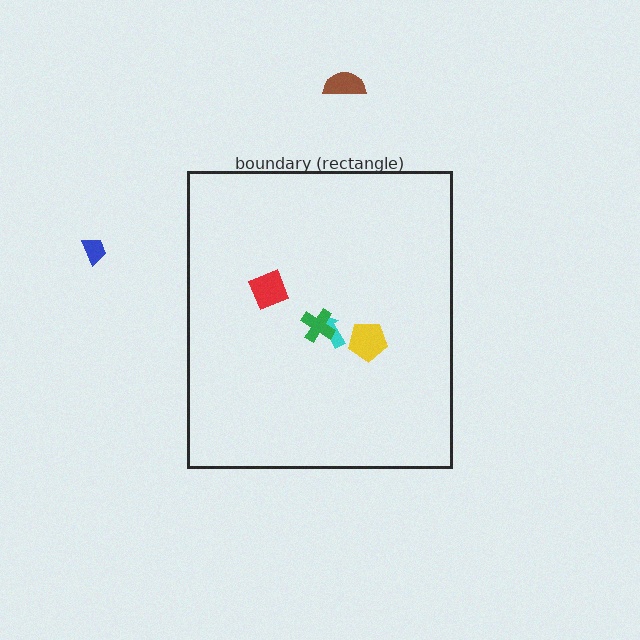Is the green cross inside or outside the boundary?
Inside.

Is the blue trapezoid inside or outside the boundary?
Outside.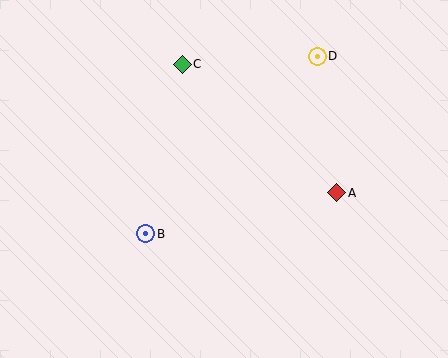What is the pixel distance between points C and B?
The distance between C and B is 173 pixels.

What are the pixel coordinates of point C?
Point C is at (182, 64).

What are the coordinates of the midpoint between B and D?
The midpoint between B and D is at (232, 145).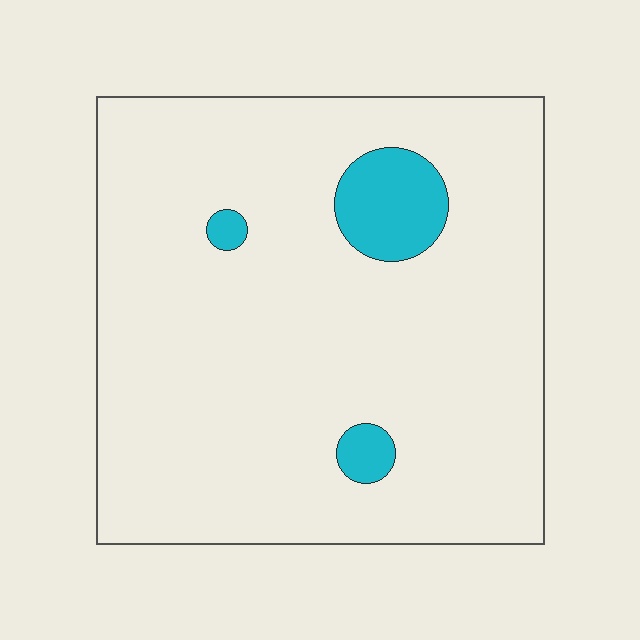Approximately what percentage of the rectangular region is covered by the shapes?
Approximately 5%.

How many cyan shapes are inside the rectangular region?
3.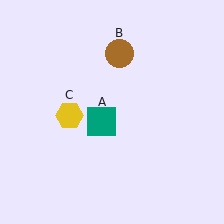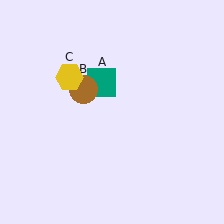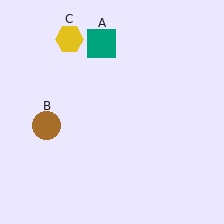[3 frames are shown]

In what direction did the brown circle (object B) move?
The brown circle (object B) moved down and to the left.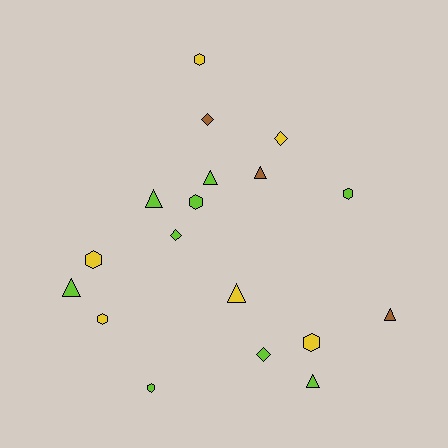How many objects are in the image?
There are 18 objects.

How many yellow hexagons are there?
There are 4 yellow hexagons.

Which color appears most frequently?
Lime, with 9 objects.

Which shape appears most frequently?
Hexagon, with 7 objects.